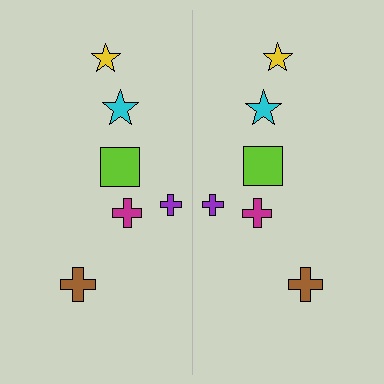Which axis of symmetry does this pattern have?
The pattern has a vertical axis of symmetry running through the center of the image.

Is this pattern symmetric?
Yes, this pattern has bilateral (reflection) symmetry.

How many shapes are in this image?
There are 12 shapes in this image.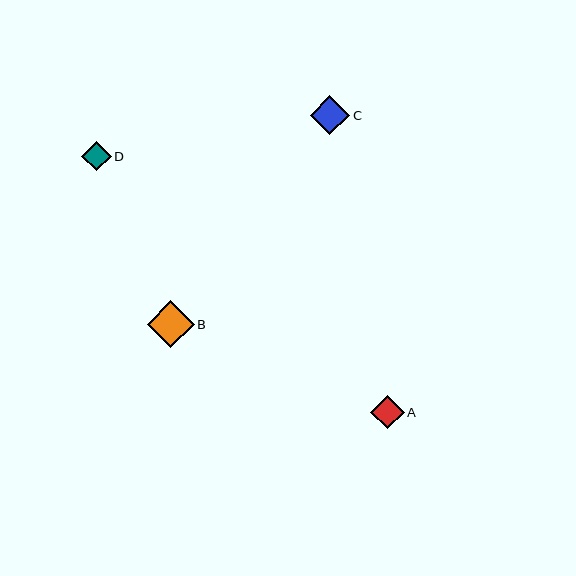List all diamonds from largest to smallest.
From largest to smallest: B, C, A, D.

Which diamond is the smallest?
Diamond D is the smallest with a size of approximately 30 pixels.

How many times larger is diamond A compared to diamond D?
Diamond A is approximately 1.1 times the size of diamond D.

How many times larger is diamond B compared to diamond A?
Diamond B is approximately 1.4 times the size of diamond A.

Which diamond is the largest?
Diamond B is the largest with a size of approximately 47 pixels.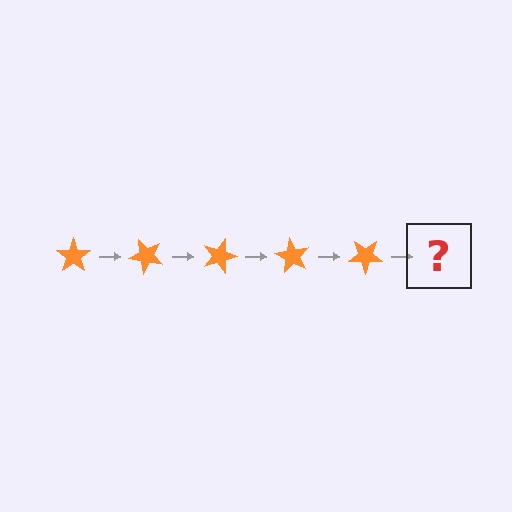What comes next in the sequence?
The next element should be an orange star rotated 225 degrees.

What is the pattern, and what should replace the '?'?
The pattern is that the star rotates 45 degrees each step. The '?' should be an orange star rotated 225 degrees.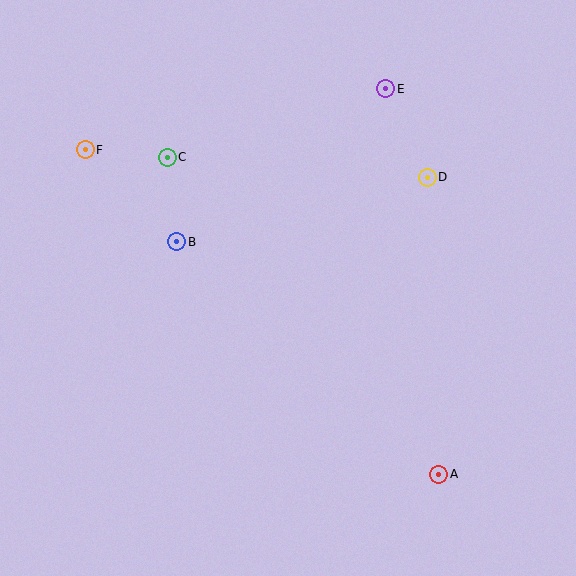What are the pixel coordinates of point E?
Point E is at (386, 89).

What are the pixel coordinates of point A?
Point A is at (439, 474).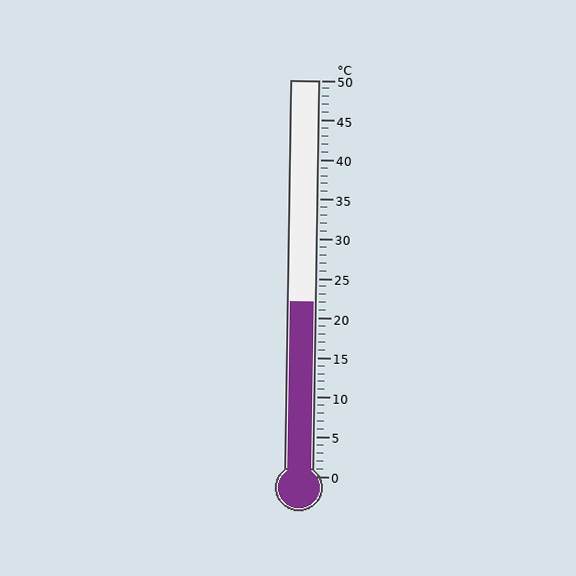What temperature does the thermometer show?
The thermometer shows approximately 22°C.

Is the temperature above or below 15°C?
The temperature is above 15°C.